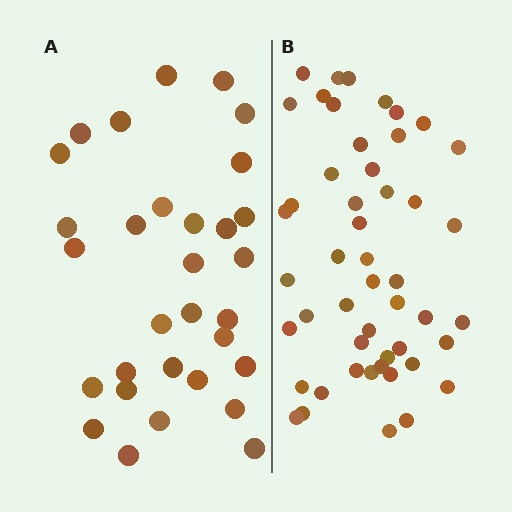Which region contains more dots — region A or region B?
Region B (the right region) has more dots.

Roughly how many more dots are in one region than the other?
Region B has approximately 20 more dots than region A.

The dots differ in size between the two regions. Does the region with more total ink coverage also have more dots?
No. Region A has more total ink coverage because its dots are larger, but region B actually contains more individual dots. Total area can be misleading — the number of items is what matters here.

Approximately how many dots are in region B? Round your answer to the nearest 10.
About 50 dots. (The exact count is 49, which rounds to 50.)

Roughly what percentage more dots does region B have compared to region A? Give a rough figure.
About 60% more.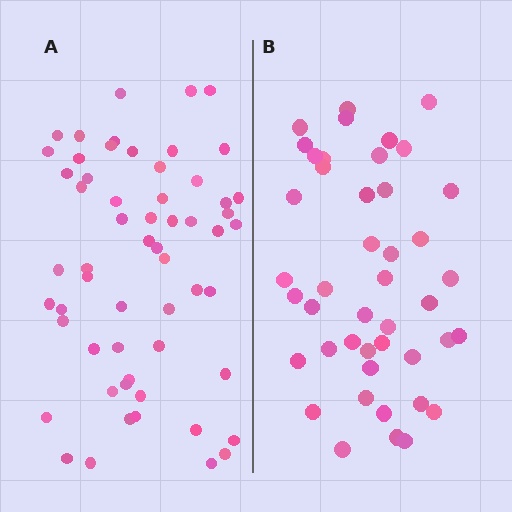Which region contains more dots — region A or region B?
Region A (the left region) has more dots.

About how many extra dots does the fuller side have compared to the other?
Region A has approximately 15 more dots than region B.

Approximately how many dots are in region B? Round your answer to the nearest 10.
About 40 dots. (The exact count is 44, which rounds to 40.)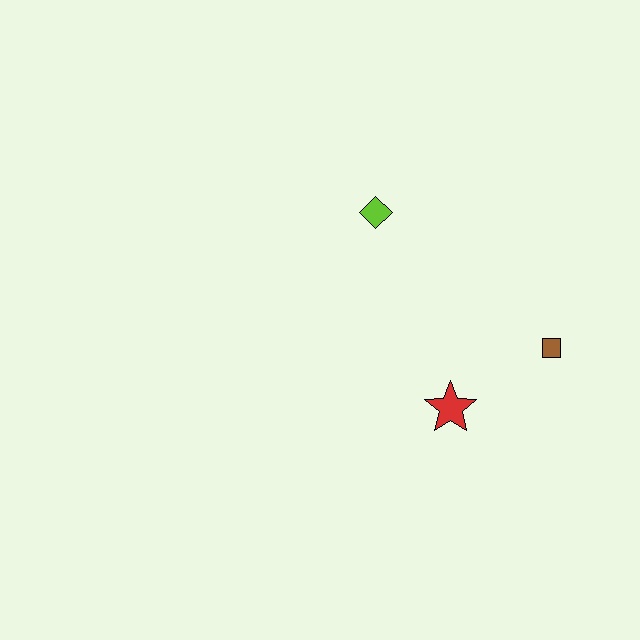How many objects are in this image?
There are 3 objects.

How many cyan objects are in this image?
There are no cyan objects.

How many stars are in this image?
There is 1 star.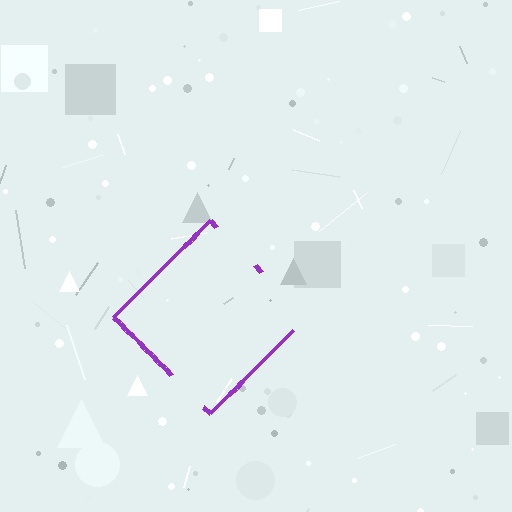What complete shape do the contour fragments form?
The contour fragments form a diamond.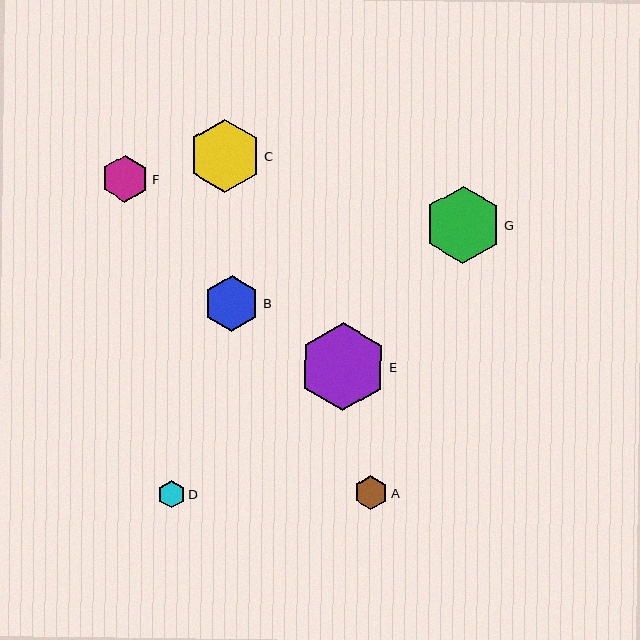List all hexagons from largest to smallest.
From largest to smallest: E, G, C, B, F, A, D.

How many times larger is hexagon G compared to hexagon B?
Hexagon G is approximately 1.4 times the size of hexagon B.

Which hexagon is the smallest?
Hexagon D is the smallest with a size of approximately 27 pixels.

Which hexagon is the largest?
Hexagon E is the largest with a size of approximately 88 pixels.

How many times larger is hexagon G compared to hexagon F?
Hexagon G is approximately 1.6 times the size of hexagon F.